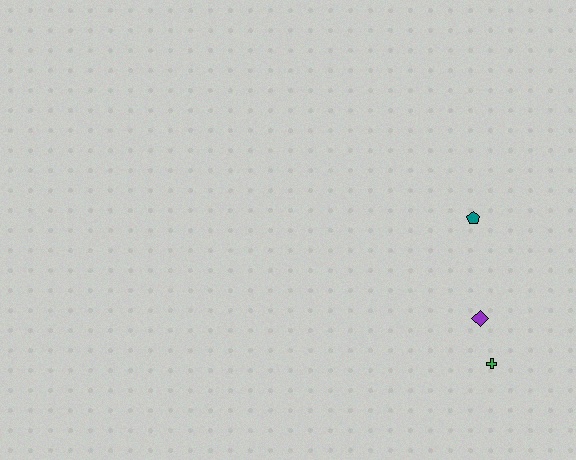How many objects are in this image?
There are 3 objects.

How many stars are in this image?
There are no stars.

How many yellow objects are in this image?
There are no yellow objects.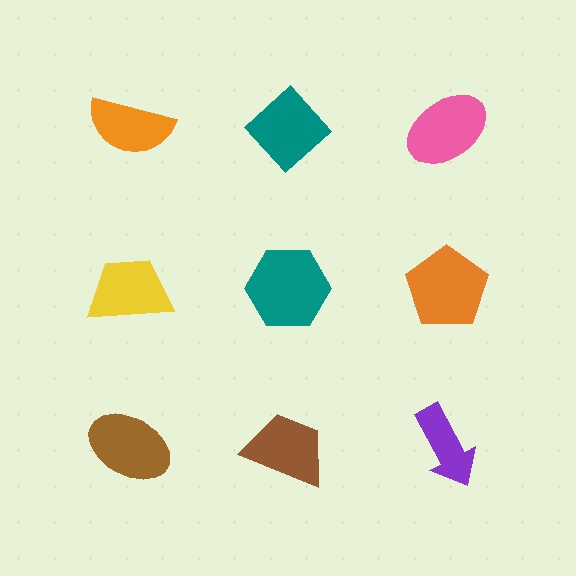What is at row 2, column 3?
An orange pentagon.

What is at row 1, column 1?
An orange semicircle.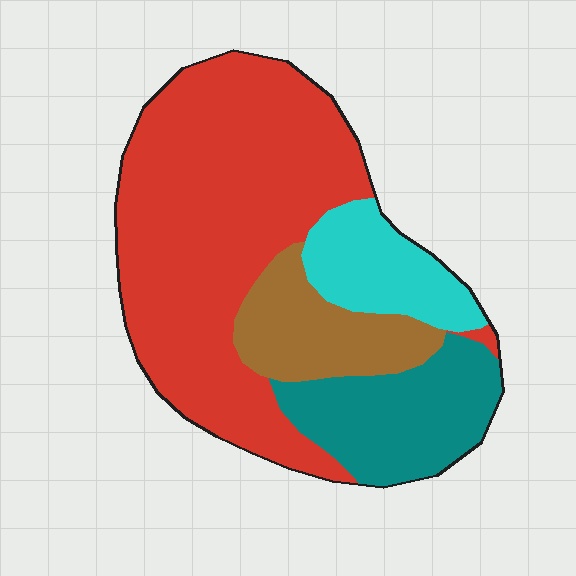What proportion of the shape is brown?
Brown takes up less than a sixth of the shape.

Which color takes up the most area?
Red, at roughly 55%.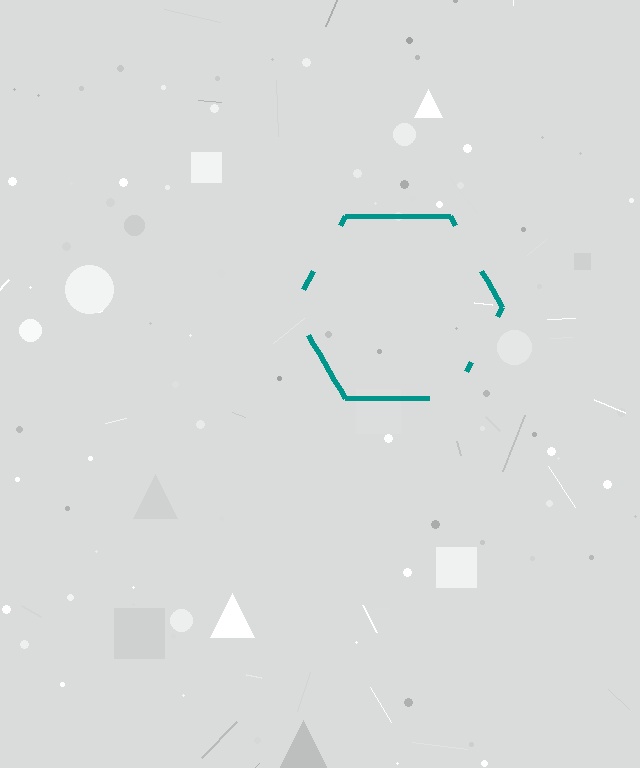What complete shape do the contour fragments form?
The contour fragments form a hexagon.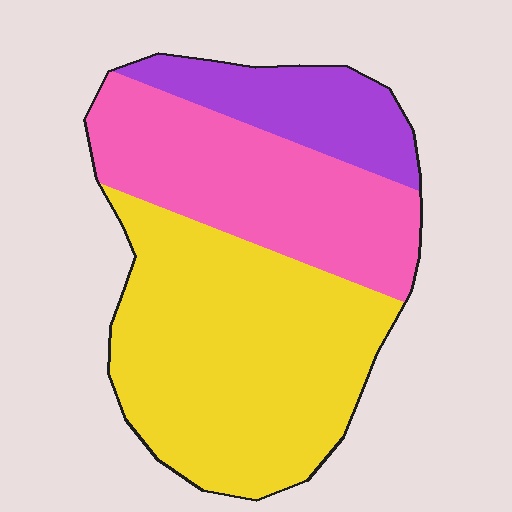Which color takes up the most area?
Yellow, at roughly 50%.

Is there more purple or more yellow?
Yellow.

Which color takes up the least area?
Purple, at roughly 15%.